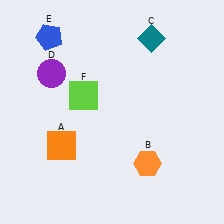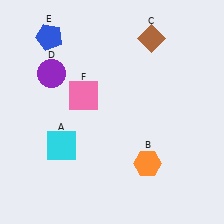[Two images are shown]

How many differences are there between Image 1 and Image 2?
There are 3 differences between the two images.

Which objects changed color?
A changed from orange to cyan. C changed from teal to brown. F changed from lime to pink.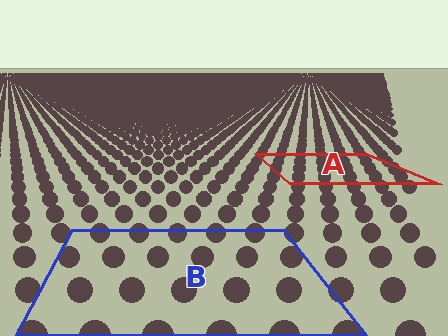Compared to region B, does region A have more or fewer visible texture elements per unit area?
Region A has more texture elements per unit area — they are packed more densely because it is farther away.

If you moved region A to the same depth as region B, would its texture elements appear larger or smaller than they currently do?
They would appear larger. At a closer depth, the same texture elements are projected at a bigger on-screen size.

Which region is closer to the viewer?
Region B is closer. The texture elements there are larger and more spread out.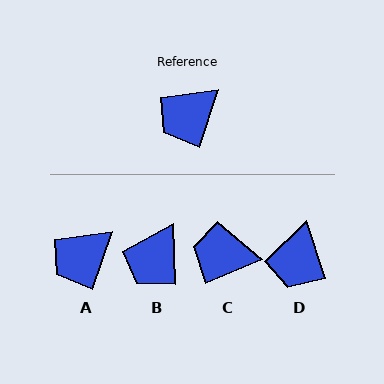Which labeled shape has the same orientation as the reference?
A.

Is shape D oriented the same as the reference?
No, it is off by about 37 degrees.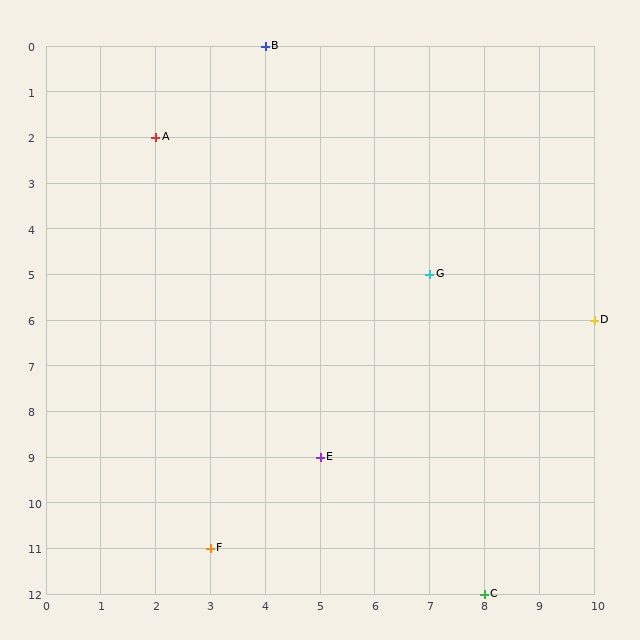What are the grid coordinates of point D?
Point D is at grid coordinates (10, 6).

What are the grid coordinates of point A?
Point A is at grid coordinates (2, 2).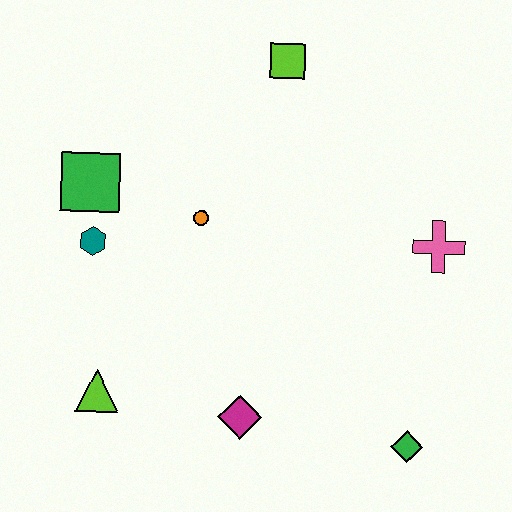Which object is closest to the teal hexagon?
The green square is closest to the teal hexagon.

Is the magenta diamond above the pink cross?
No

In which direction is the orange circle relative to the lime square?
The orange circle is below the lime square.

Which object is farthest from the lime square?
The green diamond is farthest from the lime square.